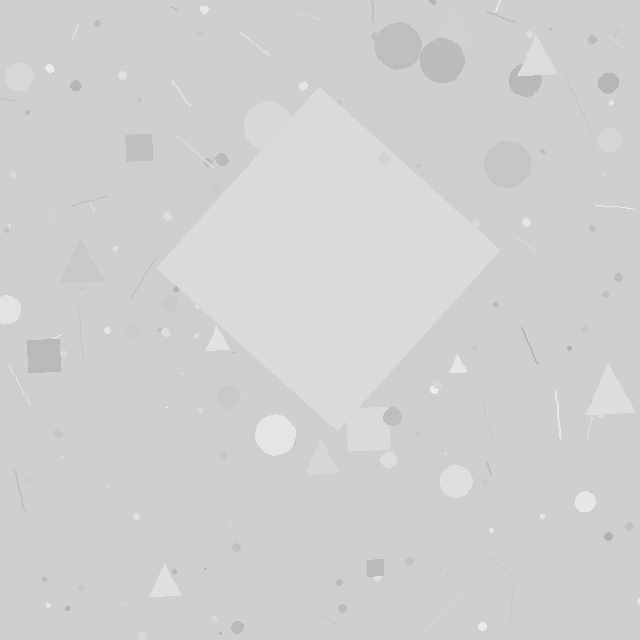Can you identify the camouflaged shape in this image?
The camouflaged shape is a diamond.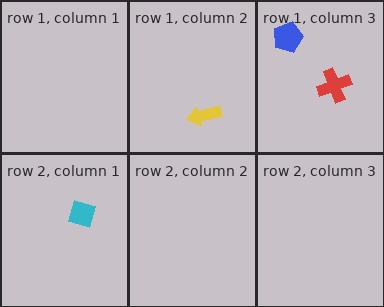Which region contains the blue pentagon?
The row 1, column 3 region.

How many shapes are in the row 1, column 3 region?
2.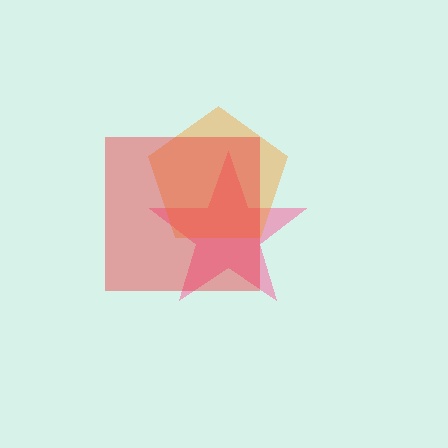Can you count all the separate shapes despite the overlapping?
Yes, there are 3 separate shapes.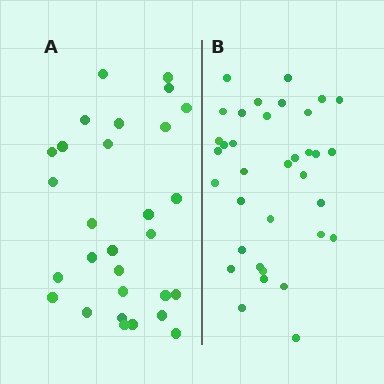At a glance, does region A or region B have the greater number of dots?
Region B (the right region) has more dots.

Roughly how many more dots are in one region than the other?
Region B has about 6 more dots than region A.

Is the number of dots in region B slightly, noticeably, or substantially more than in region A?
Region B has only slightly more — the two regions are fairly close. The ratio is roughly 1.2 to 1.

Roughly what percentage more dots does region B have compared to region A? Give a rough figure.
About 20% more.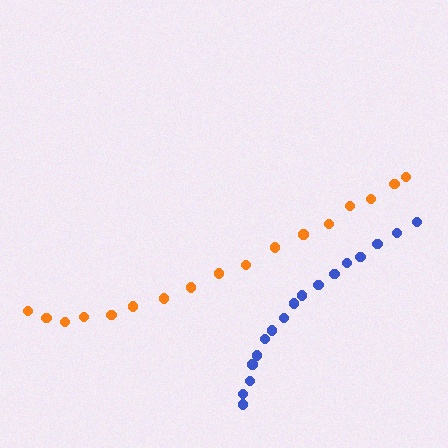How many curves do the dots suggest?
There are 2 distinct paths.